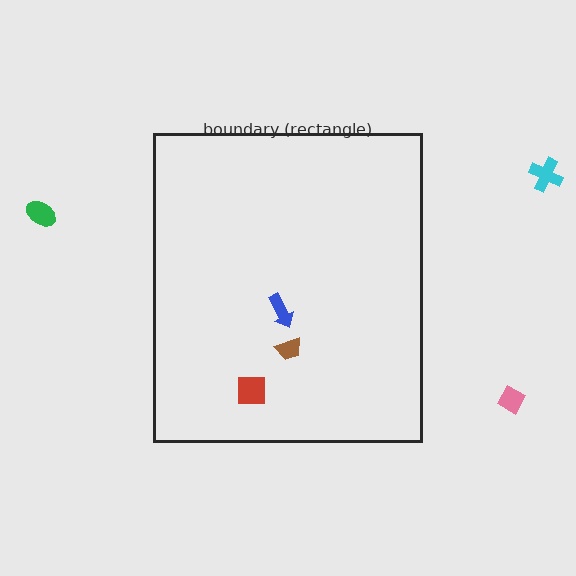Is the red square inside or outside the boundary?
Inside.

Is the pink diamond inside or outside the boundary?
Outside.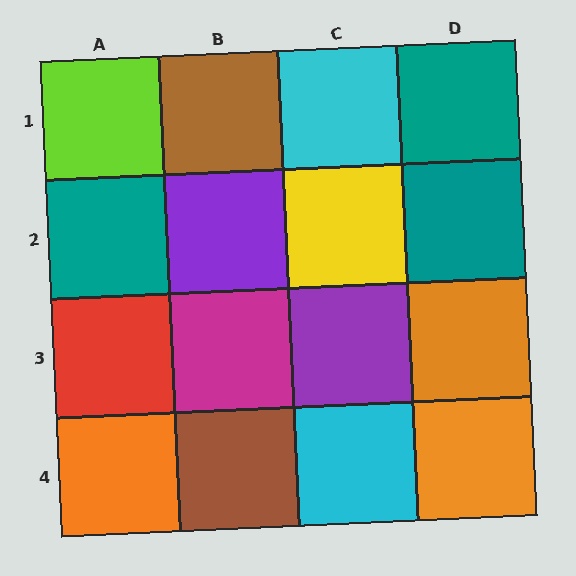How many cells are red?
1 cell is red.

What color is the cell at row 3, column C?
Purple.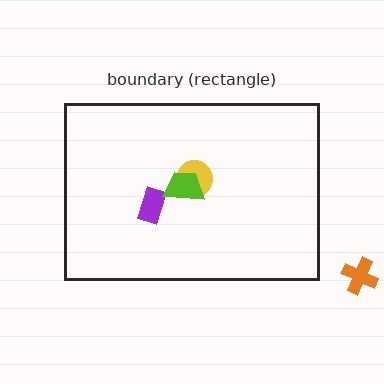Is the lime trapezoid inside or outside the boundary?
Inside.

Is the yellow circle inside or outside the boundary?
Inside.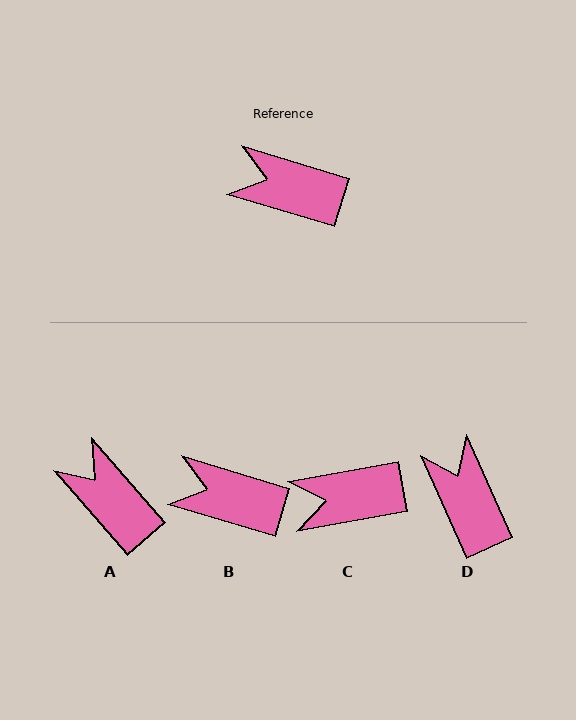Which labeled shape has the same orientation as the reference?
B.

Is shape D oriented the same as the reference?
No, it is off by about 49 degrees.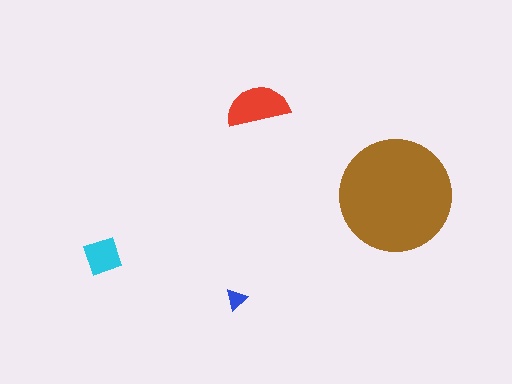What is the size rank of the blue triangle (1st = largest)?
4th.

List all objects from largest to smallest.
The brown circle, the red semicircle, the cyan diamond, the blue triangle.